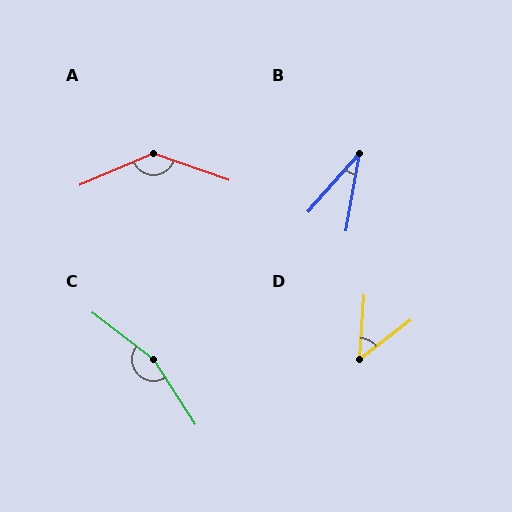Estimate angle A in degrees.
Approximately 137 degrees.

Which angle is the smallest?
B, at approximately 31 degrees.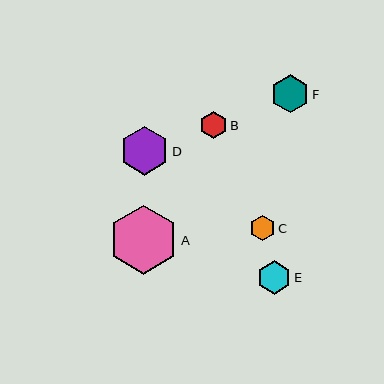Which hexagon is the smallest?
Hexagon C is the smallest with a size of approximately 25 pixels.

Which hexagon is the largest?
Hexagon A is the largest with a size of approximately 69 pixels.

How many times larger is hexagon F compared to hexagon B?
Hexagon F is approximately 1.4 times the size of hexagon B.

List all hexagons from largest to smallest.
From largest to smallest: A, D, F, E, B, C.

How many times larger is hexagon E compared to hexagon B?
Hexagon E is approximately 1.2 times the size of hexagon B.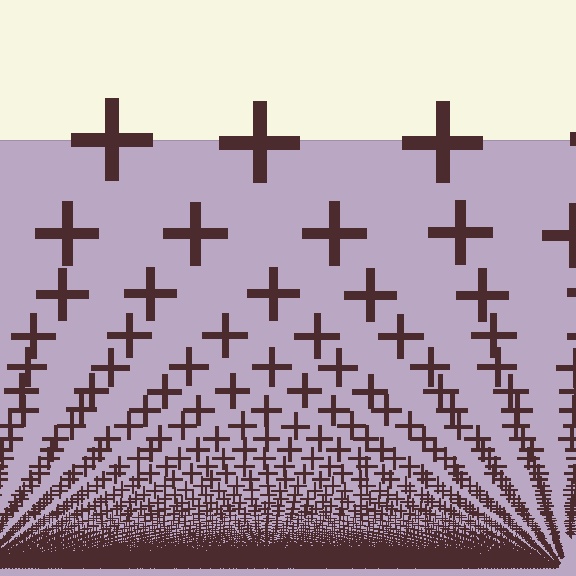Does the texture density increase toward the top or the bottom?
Density increases toward the bottom.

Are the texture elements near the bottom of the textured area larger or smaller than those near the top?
Smaller. The gradient is inverted — elements near the bottom are smaller and denser.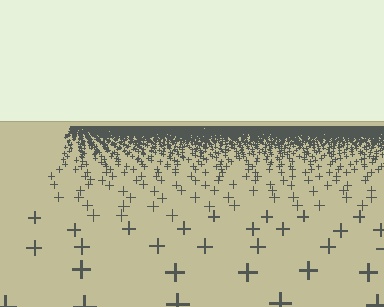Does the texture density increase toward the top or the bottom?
Density increases toward the top.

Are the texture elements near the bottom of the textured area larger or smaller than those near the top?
Larger. Near the bottom, elements are closer to the viewer and appear at a bigger on-screen size.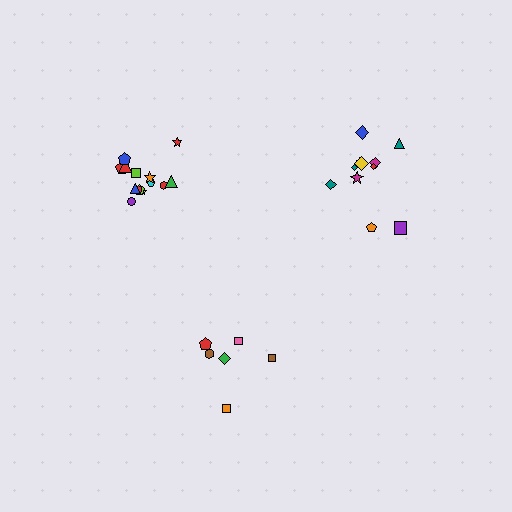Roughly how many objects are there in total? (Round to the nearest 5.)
Roughly 35 objects in total.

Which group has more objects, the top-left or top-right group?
The top-left group.